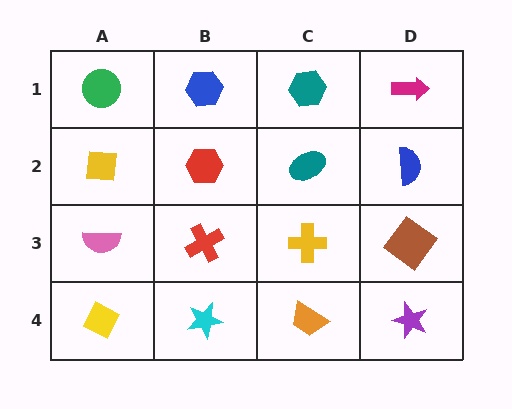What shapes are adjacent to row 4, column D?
A brown diamond (row 3, column D), an orange trapezoid (row 4, column C).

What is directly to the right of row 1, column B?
A teal hexagon.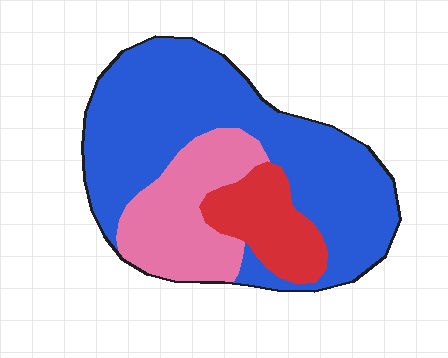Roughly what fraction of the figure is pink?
Pink takes up about one quarter (1/4) of the figure.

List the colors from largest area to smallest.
From largest to smallest: blue, pink, red.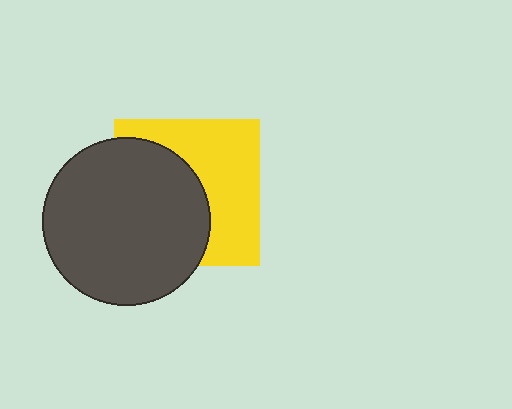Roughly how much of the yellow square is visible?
About half of it is visible (roughly 49%).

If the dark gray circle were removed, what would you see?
You would see the complete yellow square.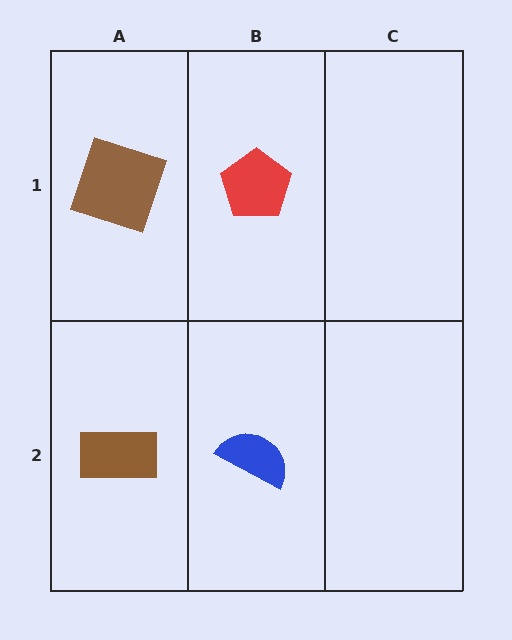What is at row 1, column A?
A brown square.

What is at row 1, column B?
A red pentagon.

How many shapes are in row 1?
2 shapes.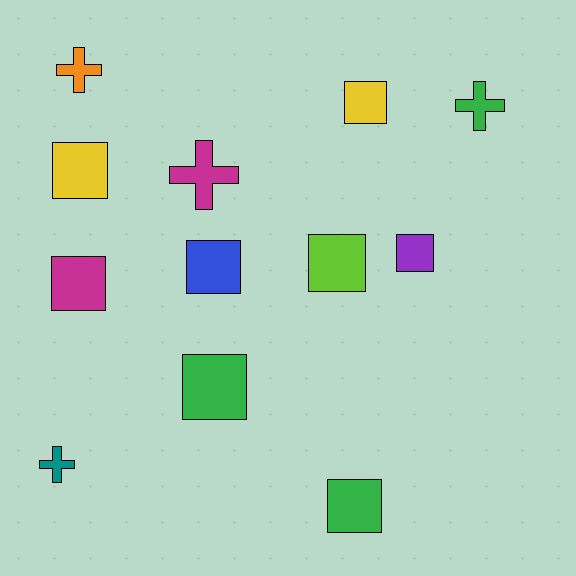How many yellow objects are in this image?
There are 2 yellow objects.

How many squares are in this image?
There are 8 squares.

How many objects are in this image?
There are 12 objects.